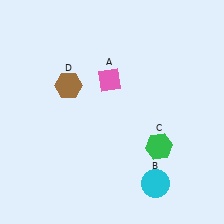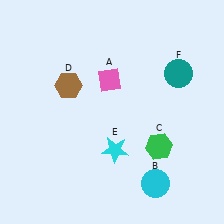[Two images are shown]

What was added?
A cyan star (E), a teal circle (F) were added in Image 2.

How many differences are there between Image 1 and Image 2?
There are 2 differences between the two images.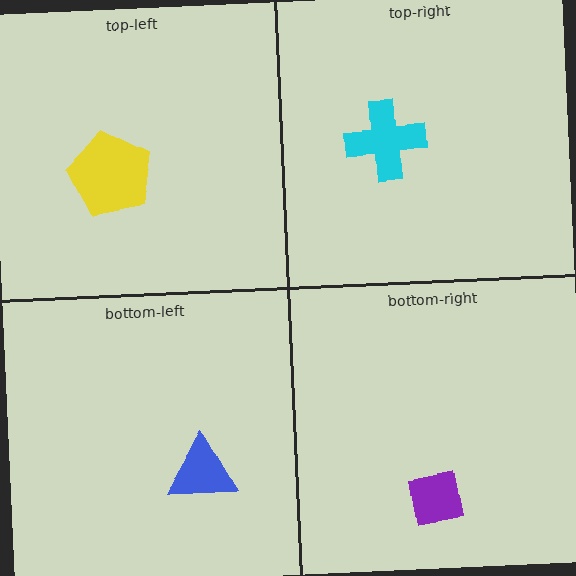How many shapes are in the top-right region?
1.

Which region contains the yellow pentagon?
The top-left region.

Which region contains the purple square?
The bottom-right region.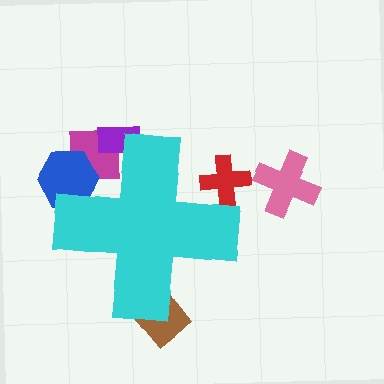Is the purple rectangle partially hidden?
Yes, the purple rectangle is partially hidden behind the cyan cross.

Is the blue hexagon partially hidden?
Yes, the blue hexagon is partially hidden behind the cyan cross.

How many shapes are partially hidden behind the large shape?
5 shapes are partially hidden.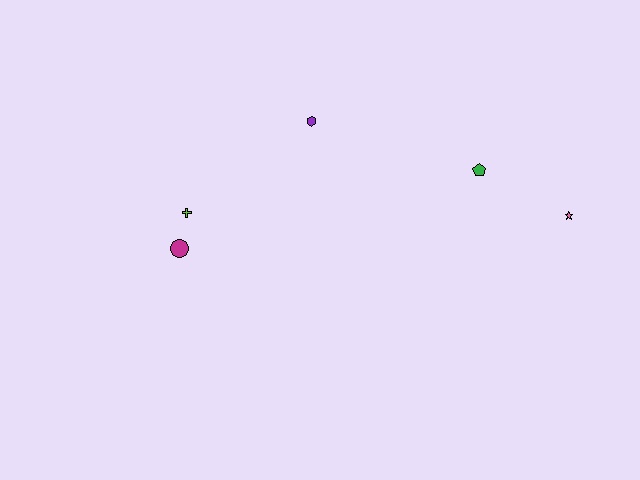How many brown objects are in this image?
There are no brown objects.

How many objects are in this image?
There are 5 objects.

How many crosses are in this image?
There is 1 cross.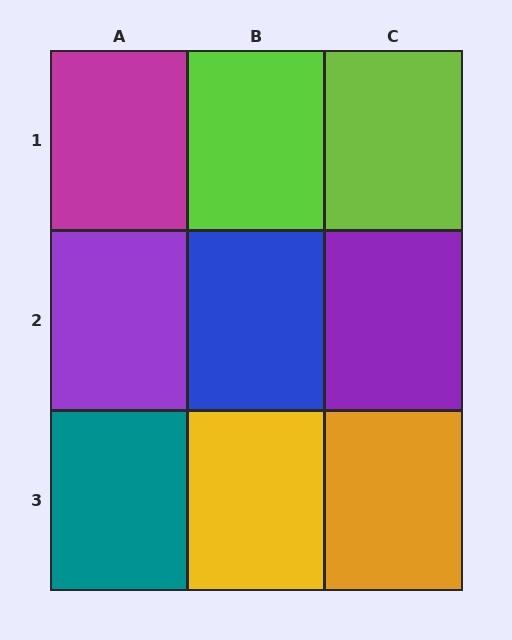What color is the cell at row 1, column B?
Lime.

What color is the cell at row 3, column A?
Teal.